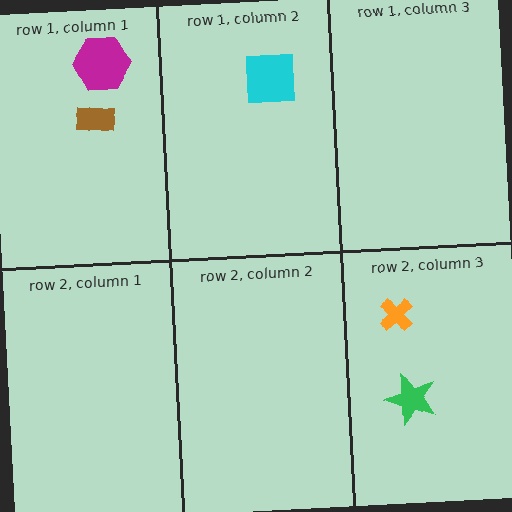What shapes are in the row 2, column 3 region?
The orange cross, the green star.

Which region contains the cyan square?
The row 1, column 2 region.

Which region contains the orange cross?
The row 2, column 3 region.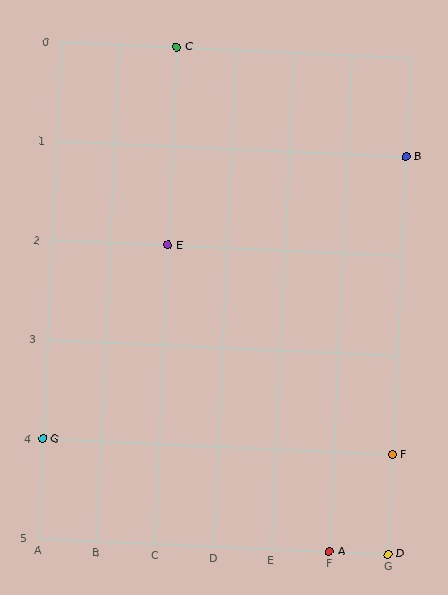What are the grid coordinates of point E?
Point E is at grid coordinates (C, 2).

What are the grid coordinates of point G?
Point G is at grid coordinates (A, 4).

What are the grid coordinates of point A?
Point A is at grid coordinates (F, 5).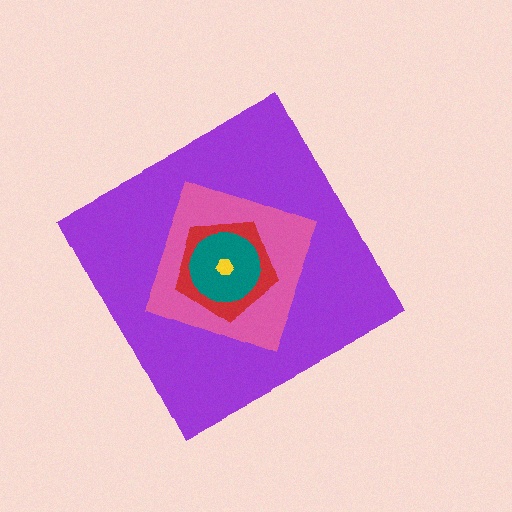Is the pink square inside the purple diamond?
Yes.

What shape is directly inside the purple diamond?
The pink square.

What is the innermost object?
The yellow hexagon.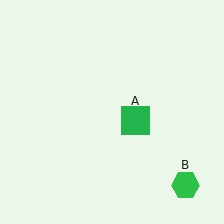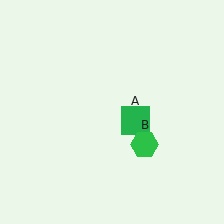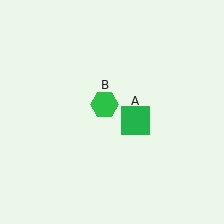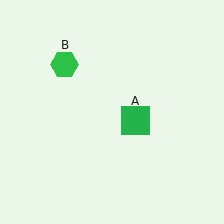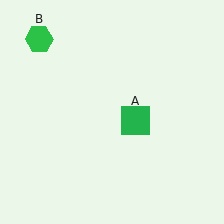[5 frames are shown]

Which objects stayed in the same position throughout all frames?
Green square (object A) remained stationary.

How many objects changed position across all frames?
1 object changed position: green hexagon (object B).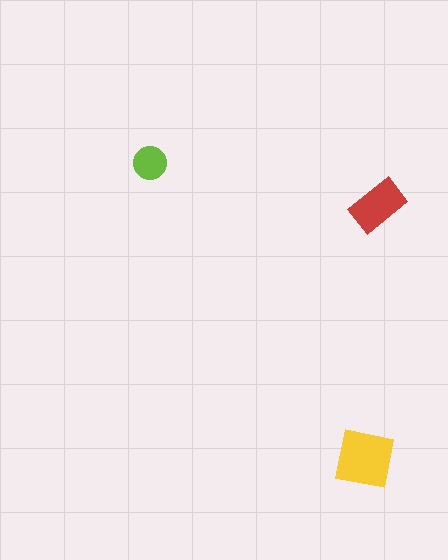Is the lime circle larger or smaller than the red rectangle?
Smaller.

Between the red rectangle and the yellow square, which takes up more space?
The yellow square.